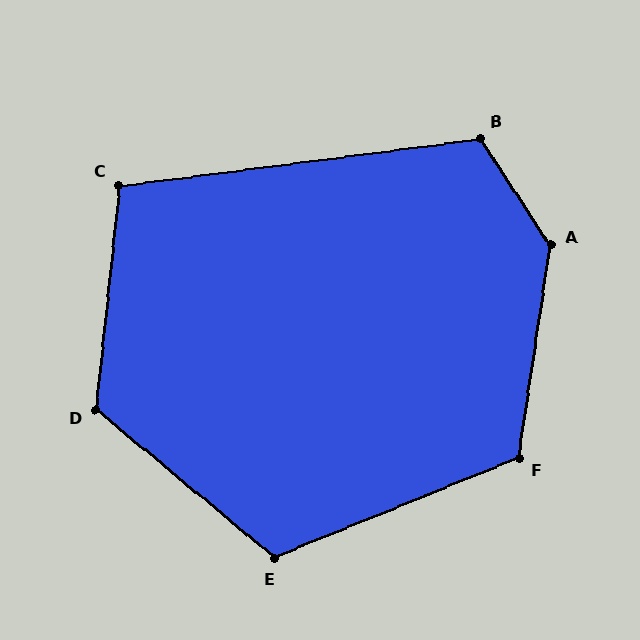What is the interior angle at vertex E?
Approximately 118 degrees (obtuse).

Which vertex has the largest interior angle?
A, at approximately 138 degrees.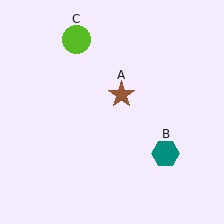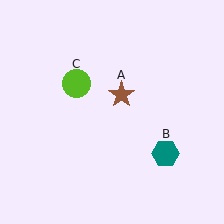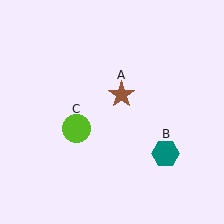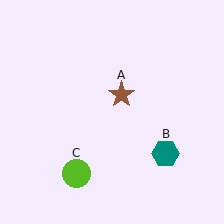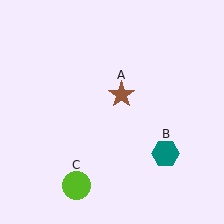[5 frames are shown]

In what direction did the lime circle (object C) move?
The lime circle (object C) moved down.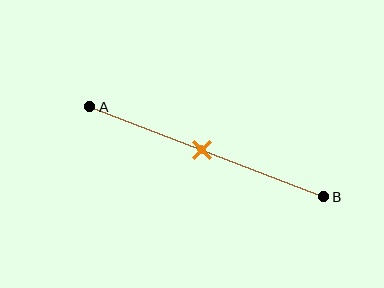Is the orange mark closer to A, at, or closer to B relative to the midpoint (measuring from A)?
The orange mark is approximately at the midpoint of segment AB.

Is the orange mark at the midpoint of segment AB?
Yes, the mark is approximately at the midpoint.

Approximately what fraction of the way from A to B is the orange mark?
The orange mark is approximately 50% of the way from A to B.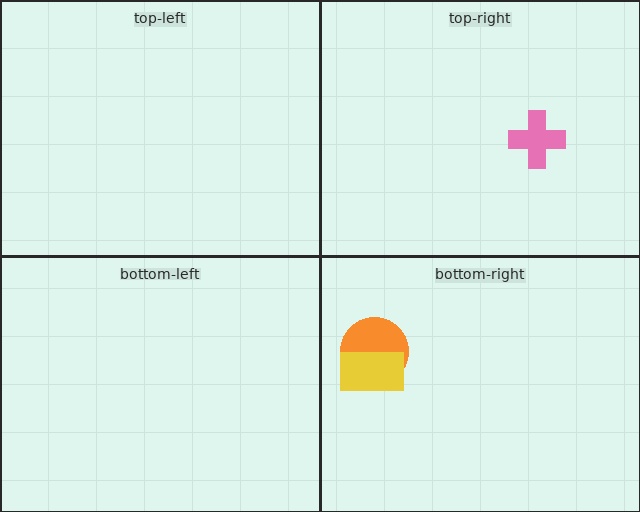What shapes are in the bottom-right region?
The orange circle, the yellow rectangle.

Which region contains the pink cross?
The top-right region.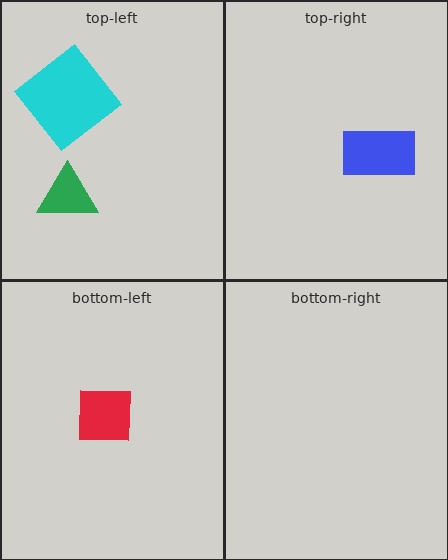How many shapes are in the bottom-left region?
1.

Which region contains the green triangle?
The top-left region.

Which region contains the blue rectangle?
The top-right region.